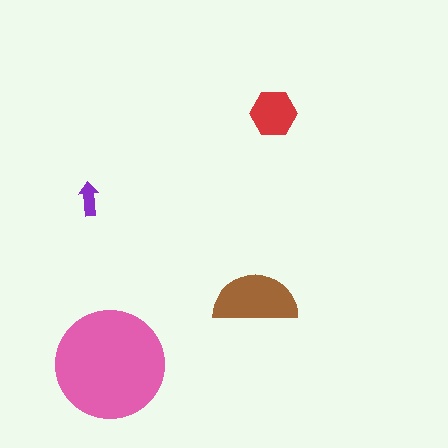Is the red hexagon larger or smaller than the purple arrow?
Larger.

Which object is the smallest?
The purple arrow.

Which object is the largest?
The pink circle.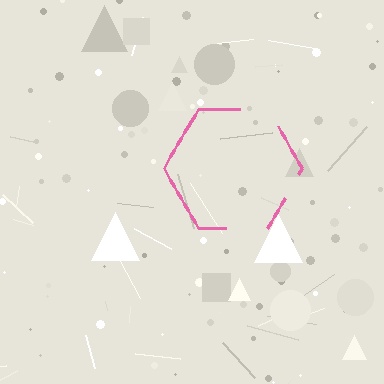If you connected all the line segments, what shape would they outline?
They would outline a hexagon.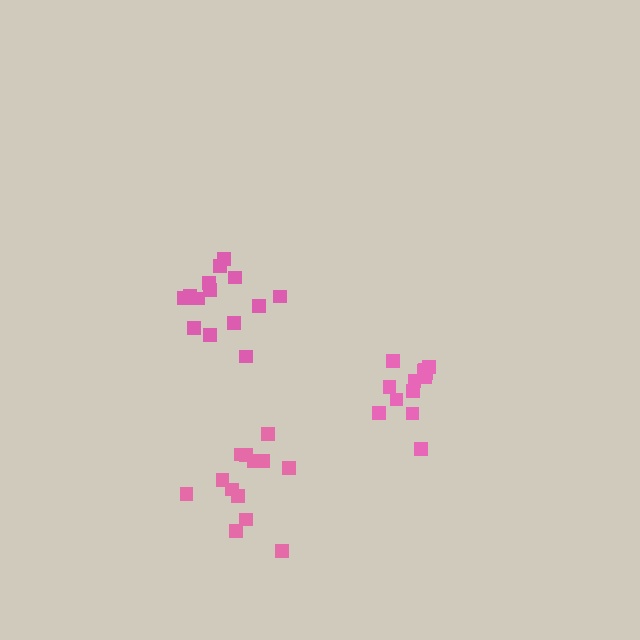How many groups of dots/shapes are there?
There are 3 groups.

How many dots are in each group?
Group 1: 16 dots, Group 2: 13 dots, Group 3: 13 dots (42 total).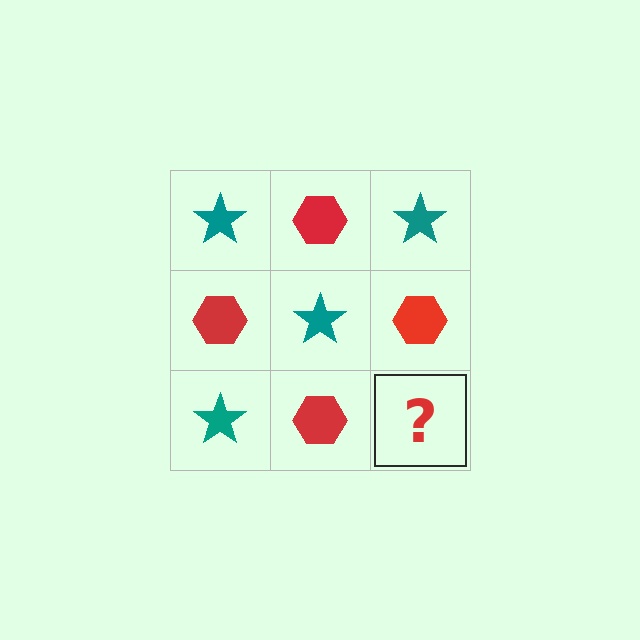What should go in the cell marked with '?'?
The missing cell should contain a teal star.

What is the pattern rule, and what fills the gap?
The rule is that it alternates teal star and red hexagon in a checkerboard pattern. The gap should be filled with a teal star.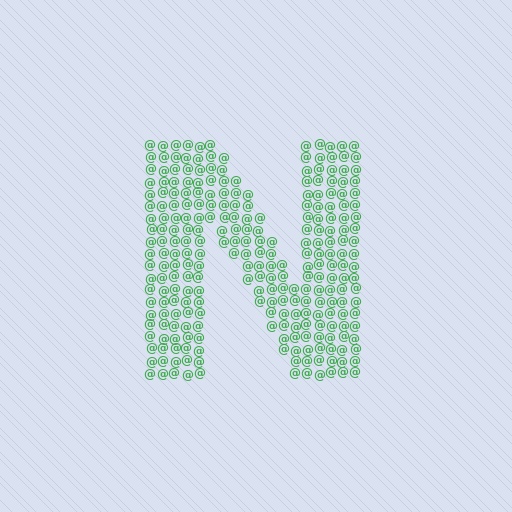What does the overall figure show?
The overall figure shows the letter N.